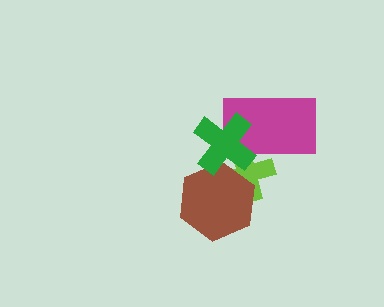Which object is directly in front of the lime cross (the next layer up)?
The magenta rectangle is directly in front of the lime cross.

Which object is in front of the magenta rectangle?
The green cross is in front of the magenta rectangle.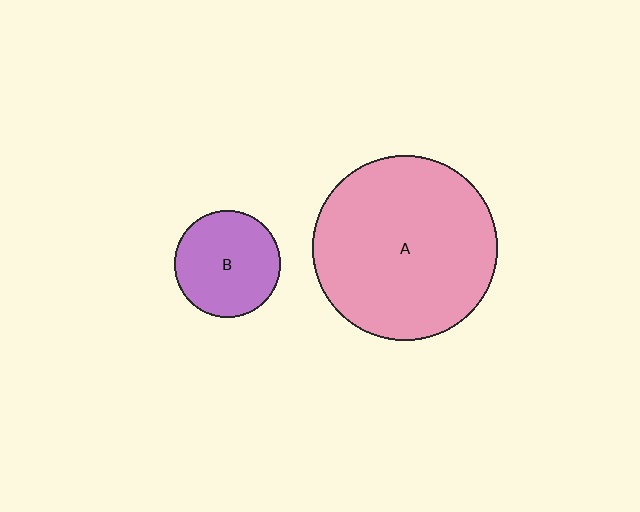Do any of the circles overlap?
No, none of the circles overlap.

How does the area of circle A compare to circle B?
Approximately 3.0 times.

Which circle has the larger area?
Circle A (pink).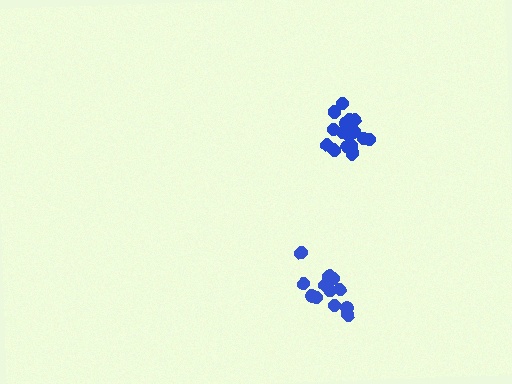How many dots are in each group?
Group 1: 18 dots, Group 2: 13 dots (31 total).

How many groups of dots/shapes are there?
There are 2 groups.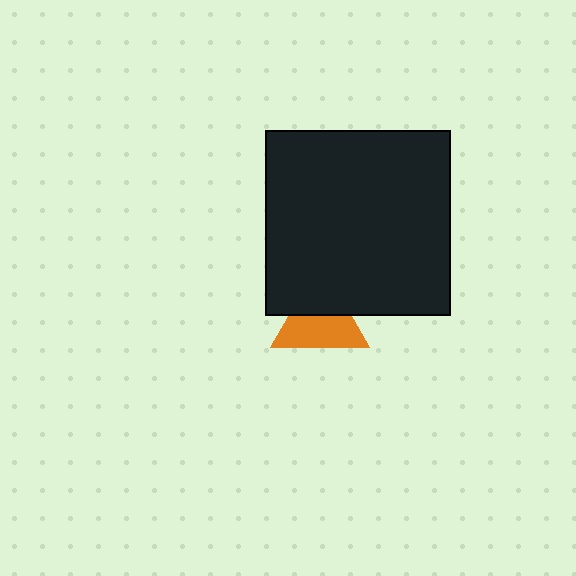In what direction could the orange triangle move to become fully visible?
The orange triangle could move down. That would shift it out from behind the black square entirely.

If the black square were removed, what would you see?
You would see the complete orange triangle.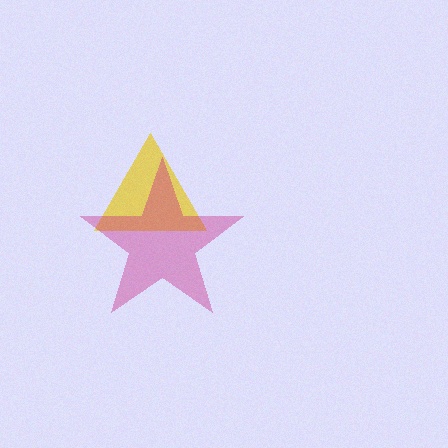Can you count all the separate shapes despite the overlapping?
Yes, there are 2 separate shapes.